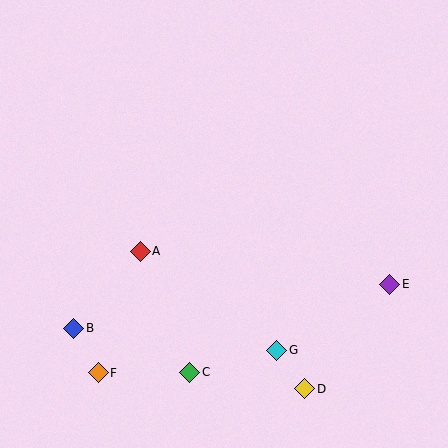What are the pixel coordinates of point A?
Point A is at (140, 251).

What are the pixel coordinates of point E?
Point E is at (390, 284).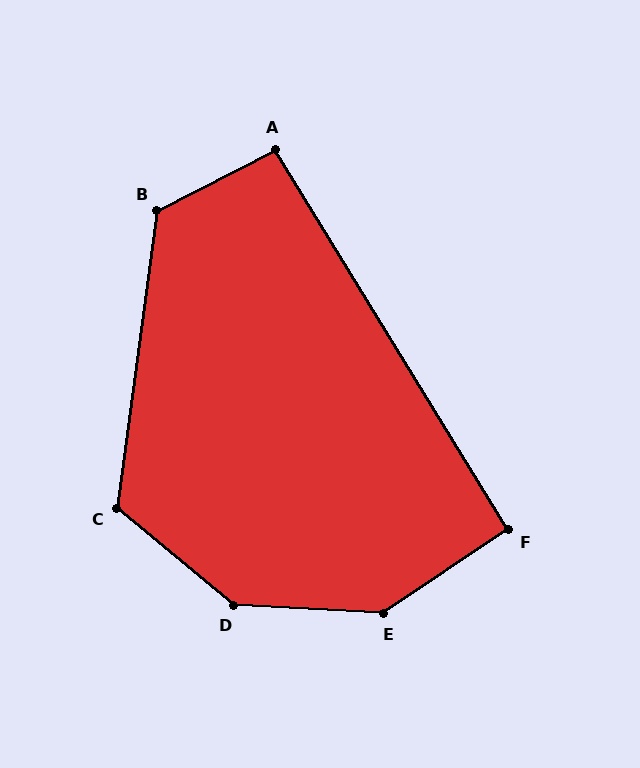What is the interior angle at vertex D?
Approximately 143 degrees (obtuse).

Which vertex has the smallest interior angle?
F, at approximately 92 degrees.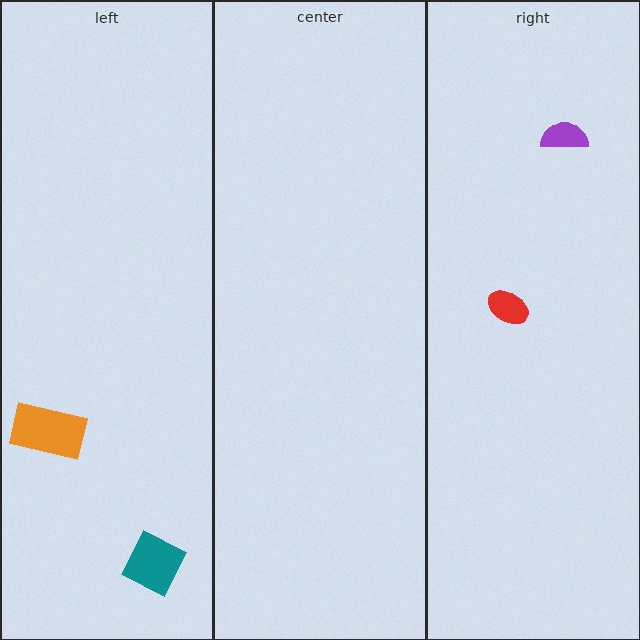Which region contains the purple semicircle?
The right region.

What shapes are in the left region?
The teal diamond, the orange rectangle.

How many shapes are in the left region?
2.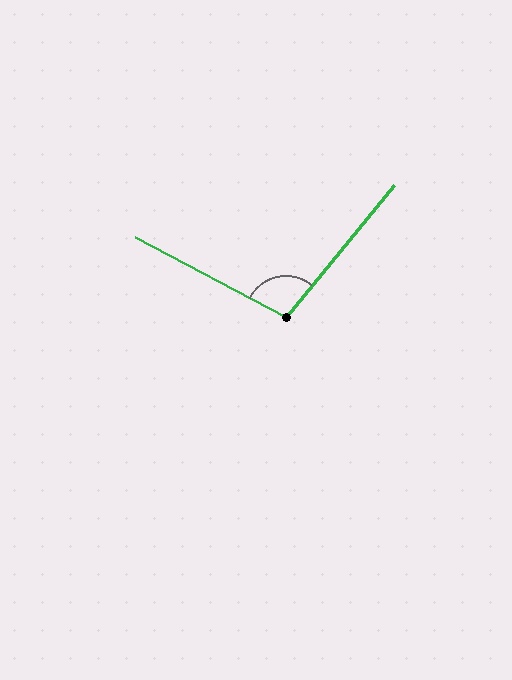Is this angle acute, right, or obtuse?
It is obtuse.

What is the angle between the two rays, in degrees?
Approximately 102 degrees.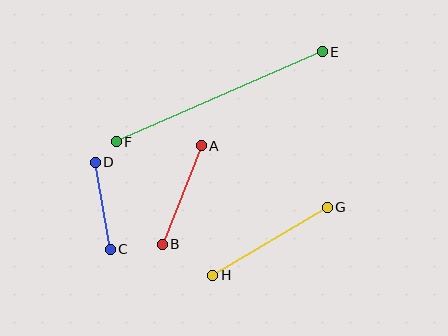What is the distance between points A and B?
The distance is approximately 106 pixels.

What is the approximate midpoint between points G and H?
The midpoint is at approximately (270, 241) pixels.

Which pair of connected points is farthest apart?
Points E and F are farthest apart.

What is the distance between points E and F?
The distance is approximately 225 pixels.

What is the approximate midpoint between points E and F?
The midpoint is at approximately (219, 97) pixels.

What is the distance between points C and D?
The distance is approximately 88 pixels.